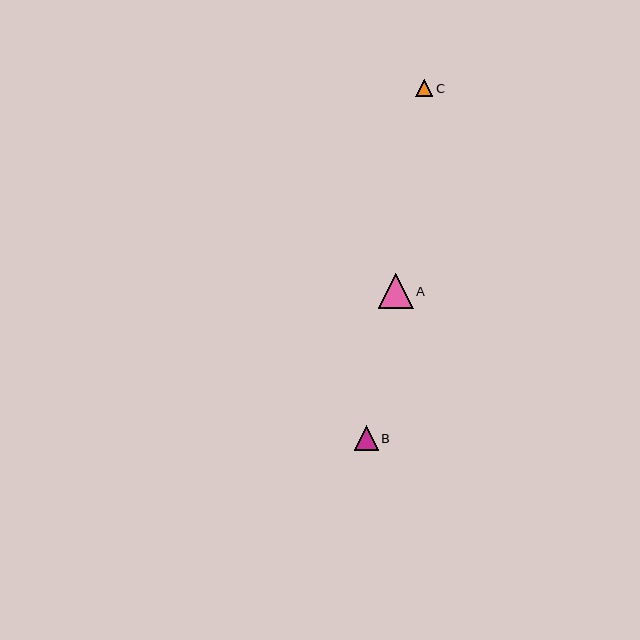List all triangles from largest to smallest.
From largest to smallest: A, B, C.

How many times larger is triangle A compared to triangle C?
Triangle A is approximately 2.1 times the size of triangle C.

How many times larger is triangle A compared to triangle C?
Triangle A is approximately 2.1 times the size of triangle C.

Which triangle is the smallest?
Triangle C is the smallest with a size of approximately 17 pixels.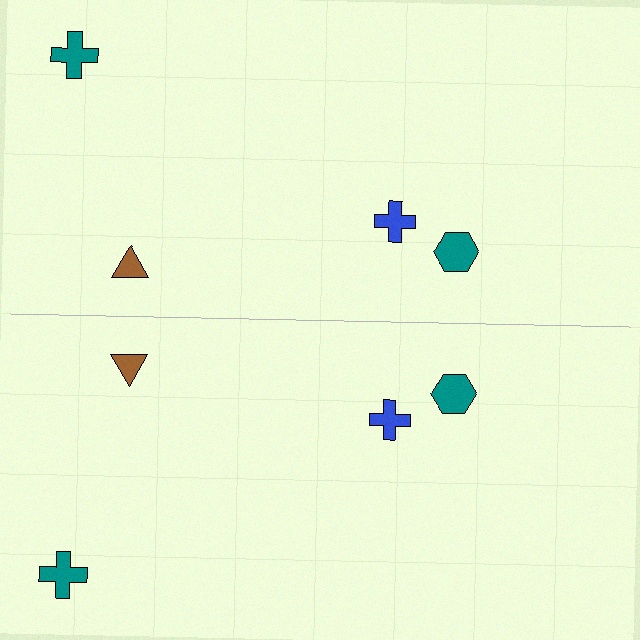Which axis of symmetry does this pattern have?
The pattern has a horizontal axis of symmetry running through the center of the image.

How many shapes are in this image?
There are 8 shapes in this image.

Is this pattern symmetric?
Yes, this pattern has bilateral (reflection) symmetry.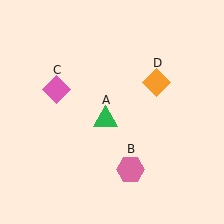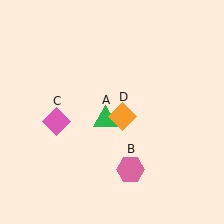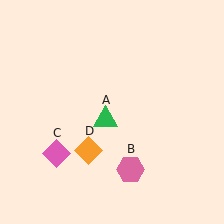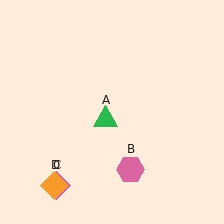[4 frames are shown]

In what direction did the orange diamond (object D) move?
The orange diamond (object D) moved down and to the left.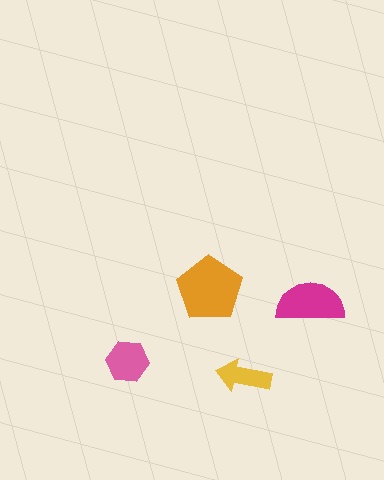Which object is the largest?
The orange pentagon.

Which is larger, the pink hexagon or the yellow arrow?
The pink hexagon.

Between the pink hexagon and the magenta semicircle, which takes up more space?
The magenta semicircle.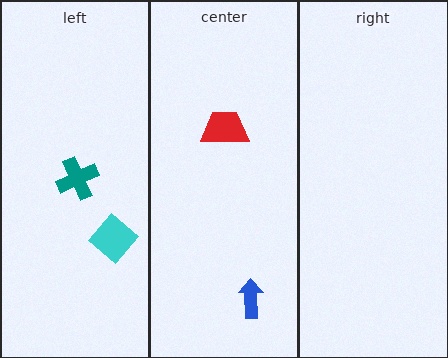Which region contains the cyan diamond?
The left region.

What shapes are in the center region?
The red trapezoid, the blue arrow.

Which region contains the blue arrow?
The center region.